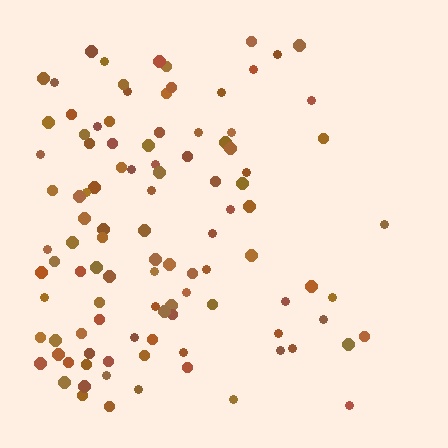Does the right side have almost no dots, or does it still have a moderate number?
Still a moderate number, just noticeably fewer than the left.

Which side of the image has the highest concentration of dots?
The left.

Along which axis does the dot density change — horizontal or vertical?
Horizontal.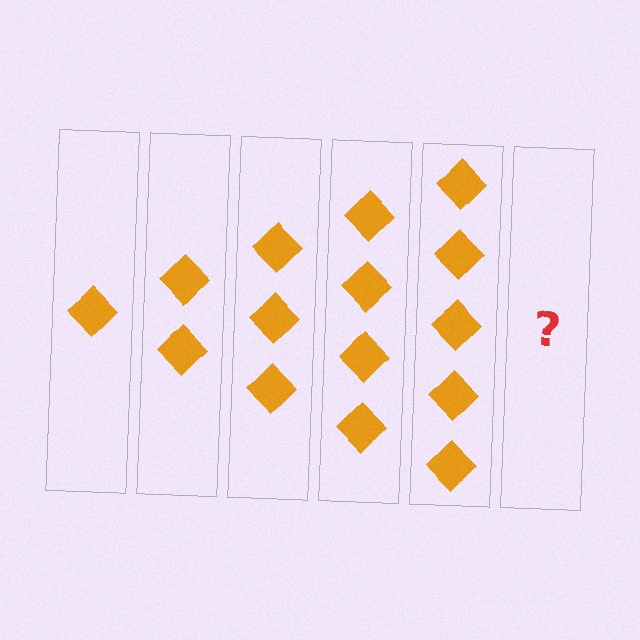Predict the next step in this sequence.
The next step is 6 diamonds.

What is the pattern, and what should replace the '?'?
The pattern is that each step adds one more diamond. The '?' should be 6 diamonds.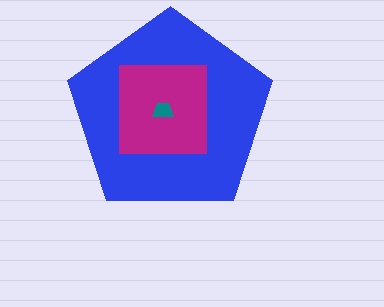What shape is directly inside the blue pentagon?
The magenta square.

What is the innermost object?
The teal trapezoid.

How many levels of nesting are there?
3.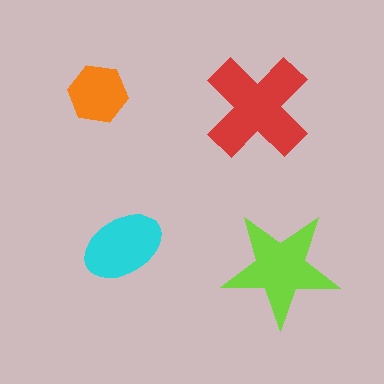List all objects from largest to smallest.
The red cross, the lime star, the cyan ellipse, the orange hexagon.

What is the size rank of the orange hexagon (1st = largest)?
4th.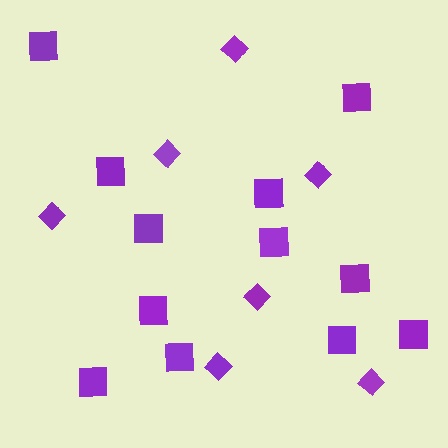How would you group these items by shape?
There are 2 groups: one group of diamonds (7) and one group of squares (12).